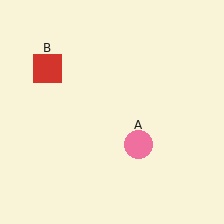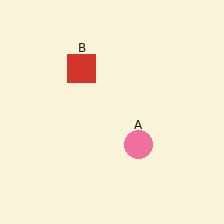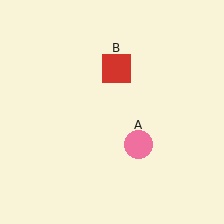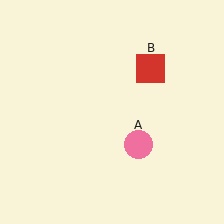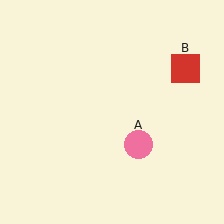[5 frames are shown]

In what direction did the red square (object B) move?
The red square (object B) moved right.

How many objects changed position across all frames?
1 object changed position: red square (object B).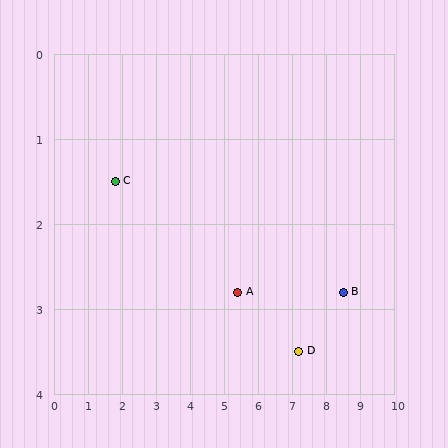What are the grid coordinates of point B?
Point B is at approximately (8.5, 2.8).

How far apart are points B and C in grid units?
Points B and C are about 6.8 grid units apart.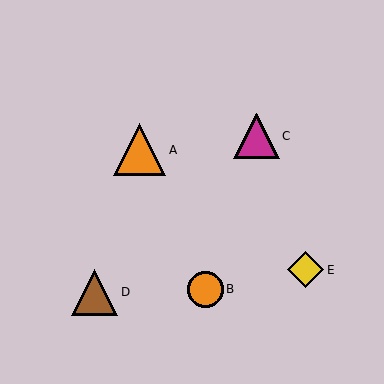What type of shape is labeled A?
Shape A is an orange triangle.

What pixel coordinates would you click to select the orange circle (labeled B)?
Click at (205, 289) to select the orange circle B.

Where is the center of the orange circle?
The center of the orange circle is at (205, 289).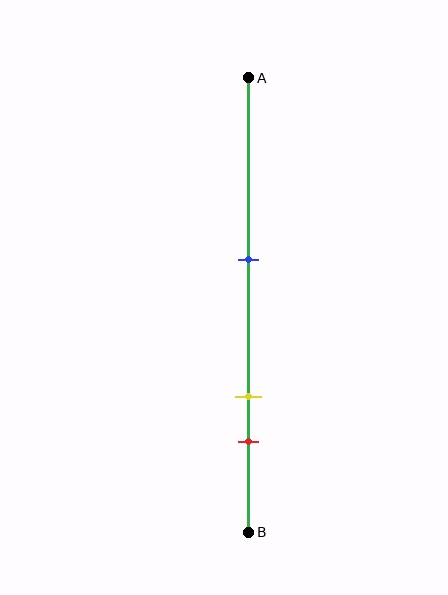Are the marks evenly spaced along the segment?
No, the marks are not evenly spaced.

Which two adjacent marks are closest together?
The yellow and red marks are the closest adjacent pair.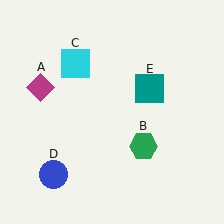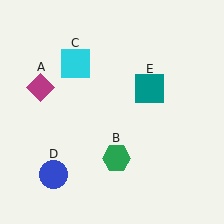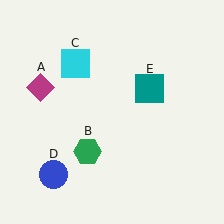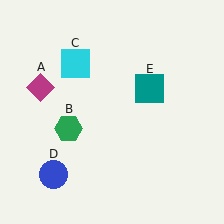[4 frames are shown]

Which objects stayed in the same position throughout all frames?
Magenta diamond (object A) and cyan square (object C) and blue circle (object D) and teal square (object E) remained stationary.